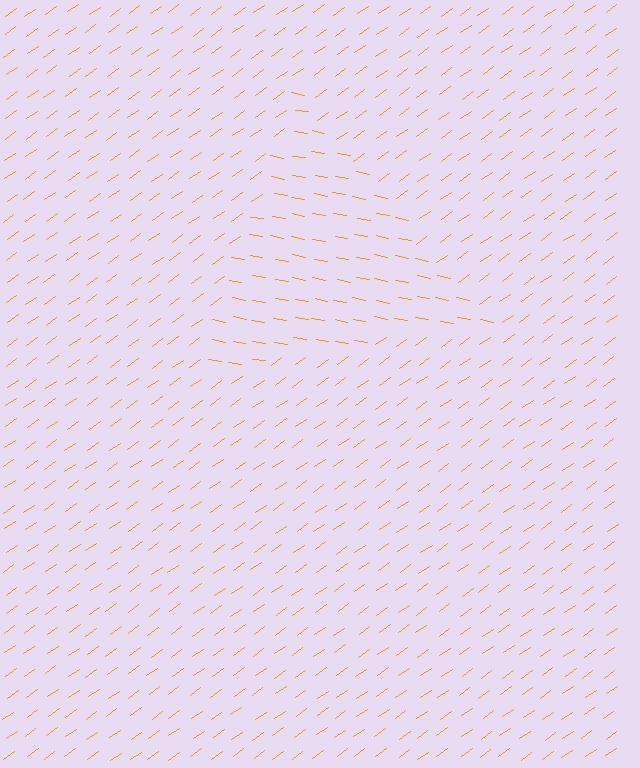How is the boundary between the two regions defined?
The boundary is defined purely by a change in line orientation (approximately 45 degrees difference). All lines are the same color and thickness.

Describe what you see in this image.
The image is filled with small orange line segments. A triangle region in the image has lines oriented differently from the surrounding lines, creating a visible texture boundary.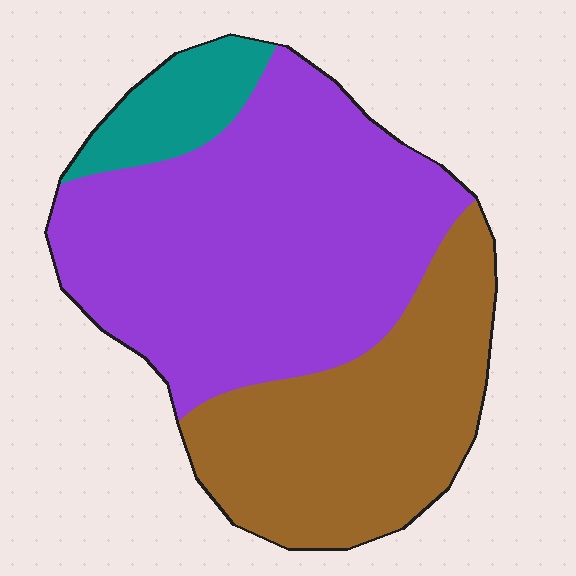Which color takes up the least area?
Teal, at roughly 10%.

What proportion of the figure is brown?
Brown covers about 35% of the figure.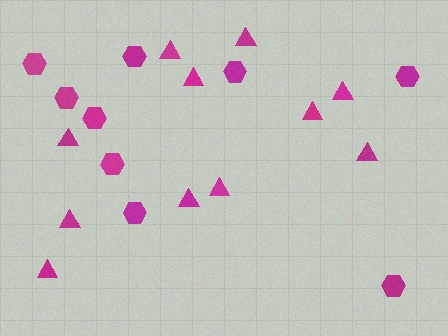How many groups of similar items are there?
There are 2 groups: one group of triangles (11) and one group of hexagons (9).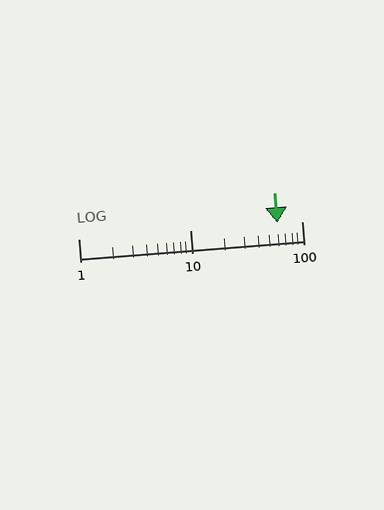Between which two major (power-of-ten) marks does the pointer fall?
The pointer is between 10 and 100.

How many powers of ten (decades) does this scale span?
The scale spans 2 decades, from 1 to 100.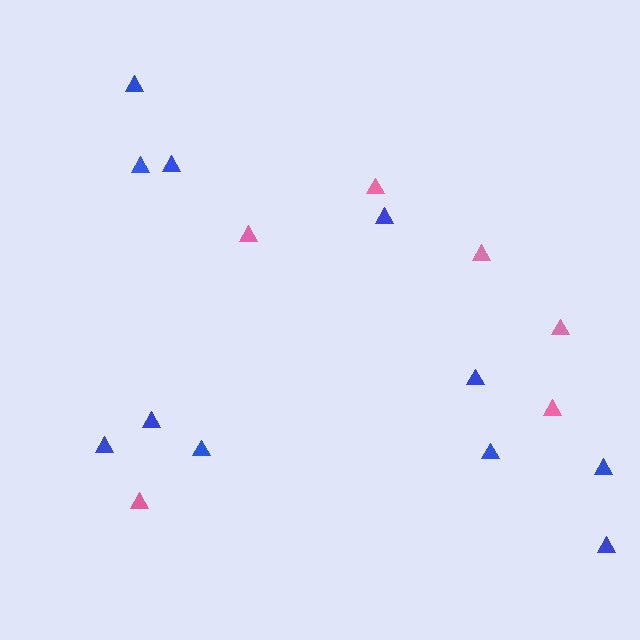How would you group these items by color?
There are 2 groups: one group of pink triangles (6) and one group of blue triangles (11).